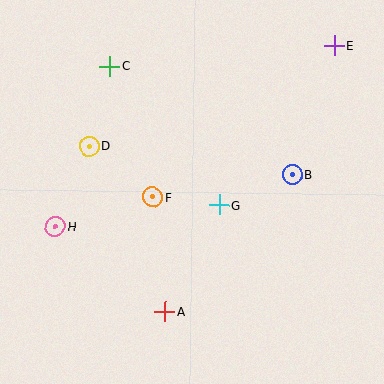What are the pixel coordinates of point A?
Point A is at (165, 312).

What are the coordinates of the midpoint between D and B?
The midpoint between D and B is at (191, 160).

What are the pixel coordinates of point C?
Point C is at (109, 66).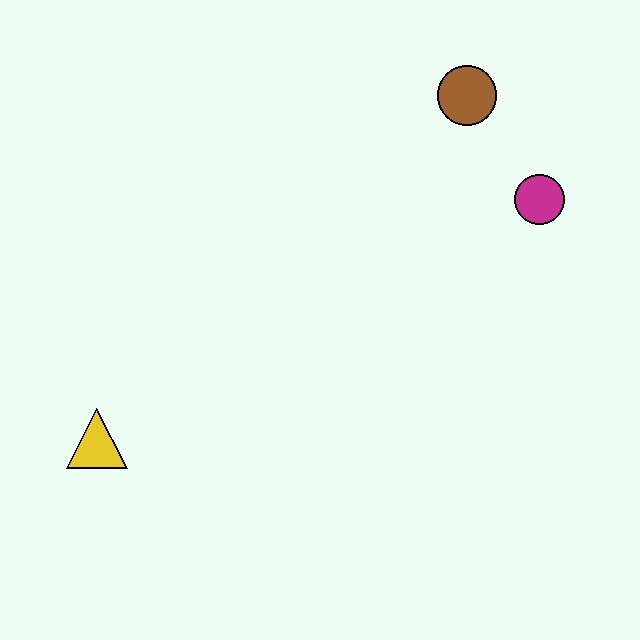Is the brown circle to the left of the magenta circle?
Yes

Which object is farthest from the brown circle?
The yellow triangle is farthest from the brown circle.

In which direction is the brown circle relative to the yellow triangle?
The brown circle is to the right of the yellow triangle.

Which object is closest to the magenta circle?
The brown circle is closest to the magenta circle.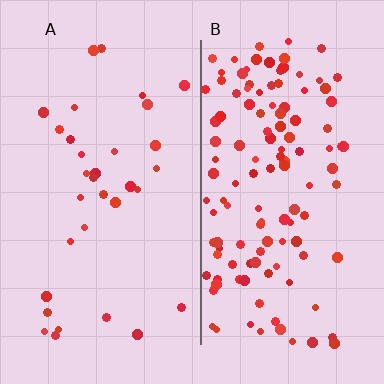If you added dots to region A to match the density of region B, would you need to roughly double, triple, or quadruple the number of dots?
Approximately quadruple.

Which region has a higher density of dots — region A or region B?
B (the right).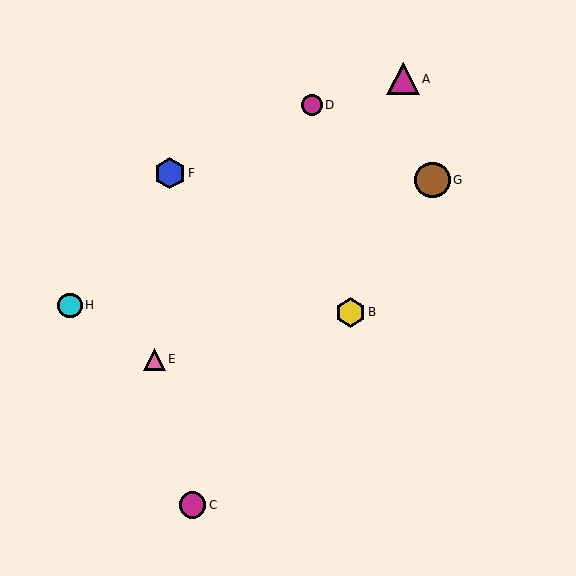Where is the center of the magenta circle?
The center of the magenta circle is at (312, 105).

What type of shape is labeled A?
Shape A is a magenta triangle.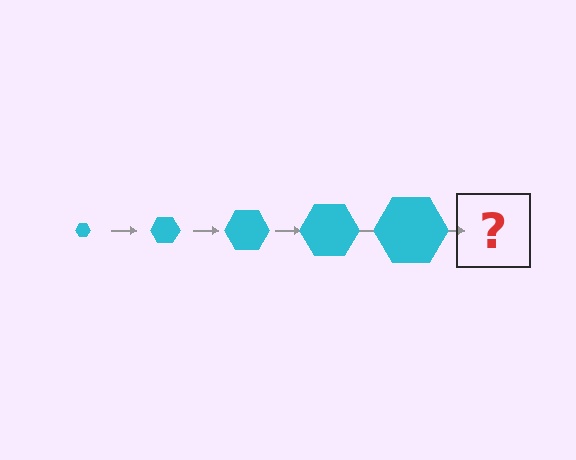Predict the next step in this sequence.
The next step is a cyan hexagon, larger than the previous one.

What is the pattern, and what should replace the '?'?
The pattern is that the hexagon gets progressively larger each step. The '?' should be a cyan hexagon, larger than the previous one.